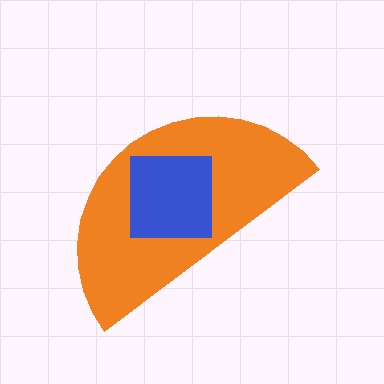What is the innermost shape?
The blue square.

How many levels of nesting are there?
2.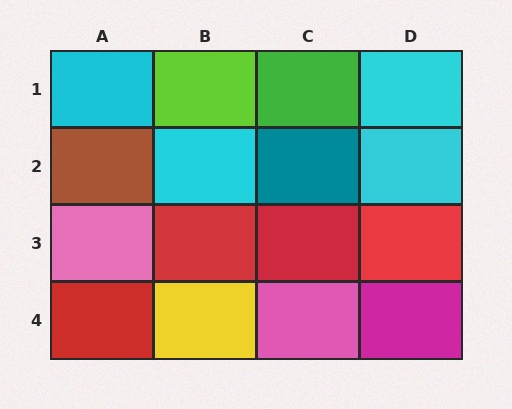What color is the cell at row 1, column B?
Lime.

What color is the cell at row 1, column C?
Green.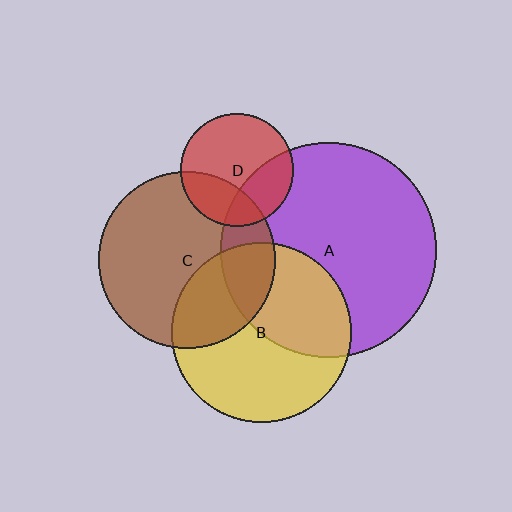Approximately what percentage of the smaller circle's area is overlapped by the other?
Approximately 30%.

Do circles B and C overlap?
Yes.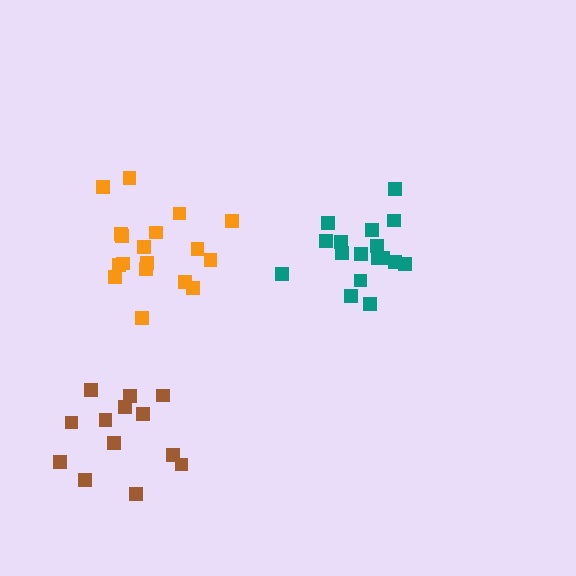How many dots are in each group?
Group 1: 18 dots, Group 2: 13 dots, Group 3: 17 dots (48 total).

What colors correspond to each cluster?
The clusters are colored: orange, brown, teal.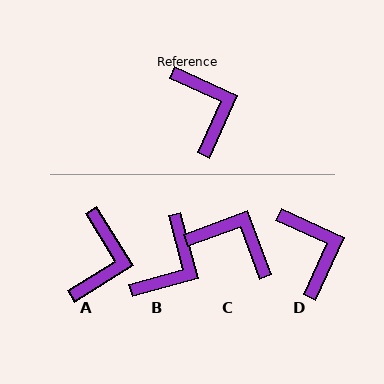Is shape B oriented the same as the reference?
No, it is off by about 50 degrees.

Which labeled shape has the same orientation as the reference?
D.